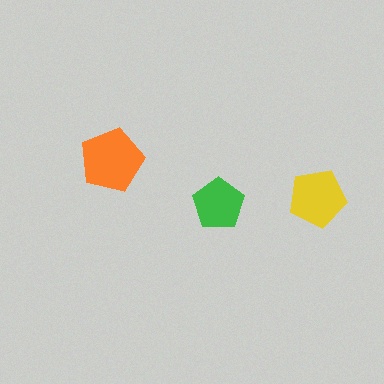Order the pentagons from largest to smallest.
the orange one, the yellow one, the green one.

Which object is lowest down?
The green pentagon is bottommost.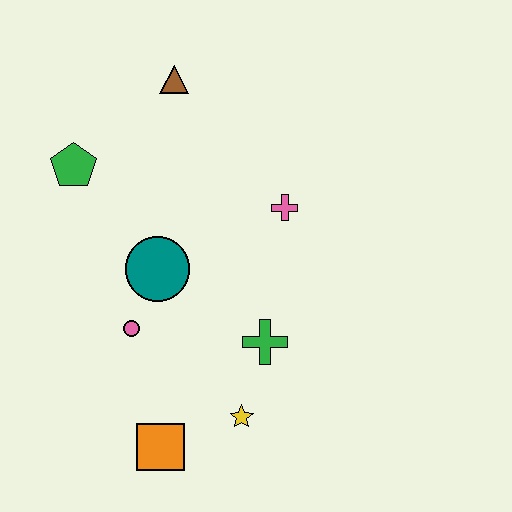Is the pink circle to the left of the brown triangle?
Yes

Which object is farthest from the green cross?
The brown triangle is farthest from the green cross.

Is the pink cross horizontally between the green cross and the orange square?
No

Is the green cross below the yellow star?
No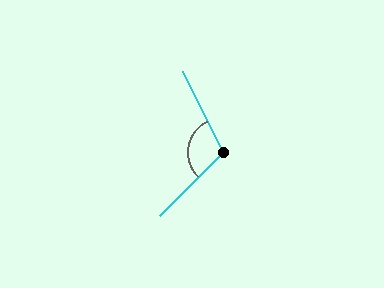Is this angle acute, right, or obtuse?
It is obtuse.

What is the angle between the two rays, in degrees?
Approximately 109 degrees.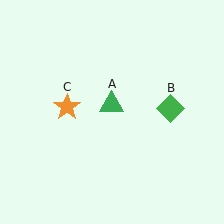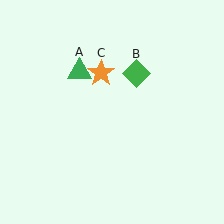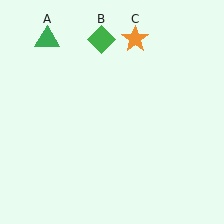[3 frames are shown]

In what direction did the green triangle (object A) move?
The green triangle (object A) moved up and to the left.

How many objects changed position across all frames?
3 objects changed position: green triangle (object A), green diamond (object B), orange star (object C).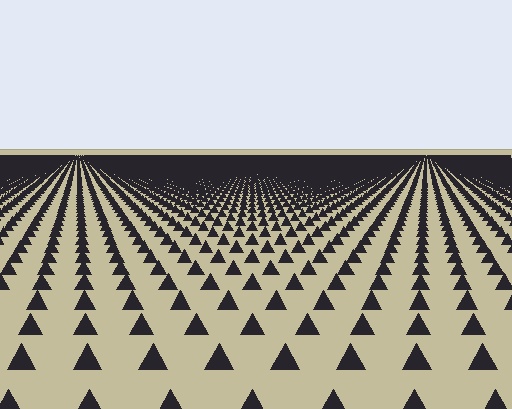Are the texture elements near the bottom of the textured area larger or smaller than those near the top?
Larger. Near the bottom, elements are closer to the viewer and appear at a bigger on-screen size.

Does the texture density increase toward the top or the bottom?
Density increases toward the top.